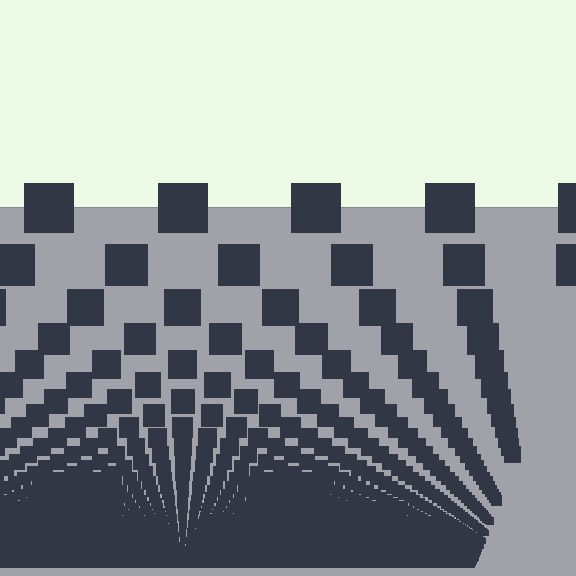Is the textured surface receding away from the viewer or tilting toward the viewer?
The surface appears to tilt toward the viewer. Texture elements get larger and sparser toward the top.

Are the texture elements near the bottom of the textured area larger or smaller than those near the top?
Smaller. The gradient is inverted — elements near the bottom are smaller and denser.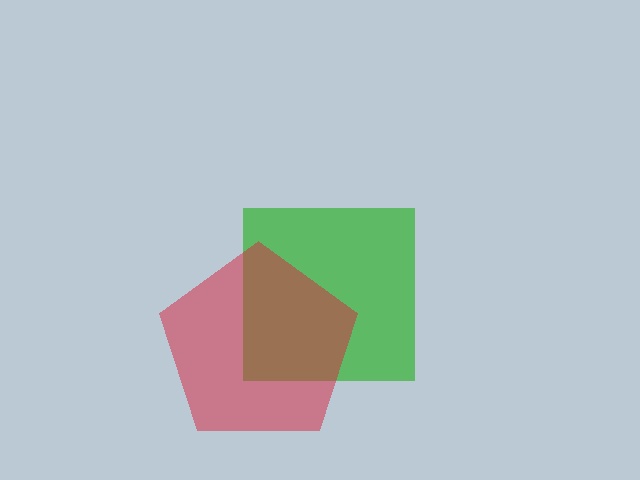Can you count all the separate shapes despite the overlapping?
Yes, there are 2 separate shapes.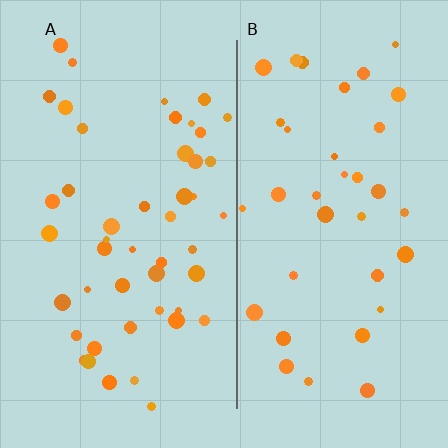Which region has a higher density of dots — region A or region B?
A (the left).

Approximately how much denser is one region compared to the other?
Approximately 1.3× — region A over region B.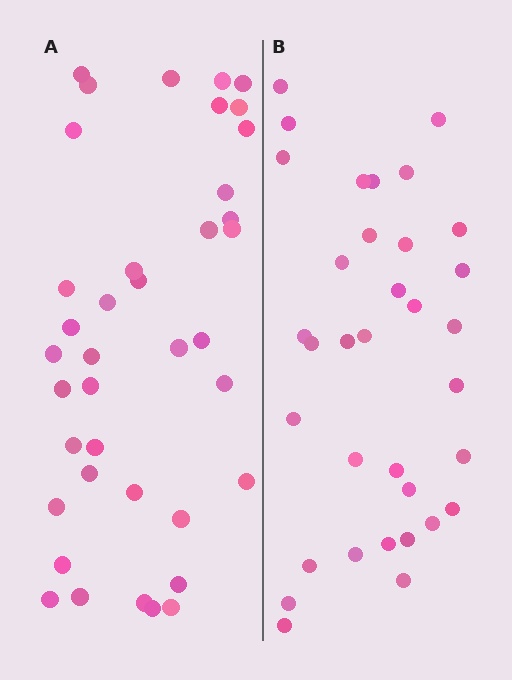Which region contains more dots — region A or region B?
Region A (the left region) has more dots.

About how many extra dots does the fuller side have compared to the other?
Region A has about 5 more dots than region B.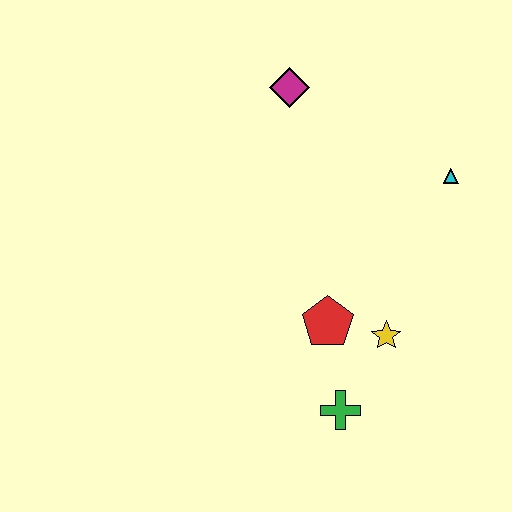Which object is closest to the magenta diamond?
The cyan triangle is closest to the magenta diamond.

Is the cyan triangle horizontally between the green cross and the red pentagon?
No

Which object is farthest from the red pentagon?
The magenta diamond is farthest from the red pentagon.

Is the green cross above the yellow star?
No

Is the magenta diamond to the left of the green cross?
Yes